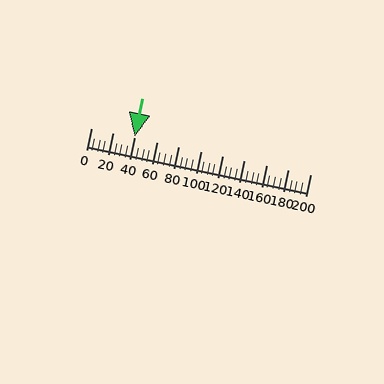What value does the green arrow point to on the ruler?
The green arrow points to approximately 40.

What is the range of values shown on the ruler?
The ruler shows values from 0 to 200.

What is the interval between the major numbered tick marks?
The major tick marks are spaced 20 units apart.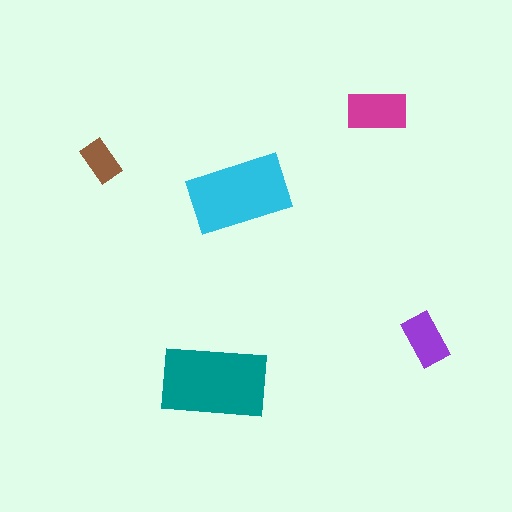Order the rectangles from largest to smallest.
the teal one, the cyan one, the magenta one, the purple one, the brown one.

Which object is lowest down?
The teal rectangle is bottommost.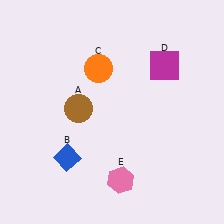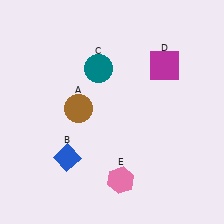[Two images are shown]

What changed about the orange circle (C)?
In Image 1, C is orange. In Image 2, it changed to teal.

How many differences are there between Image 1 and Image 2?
There is 1 difference between the two images.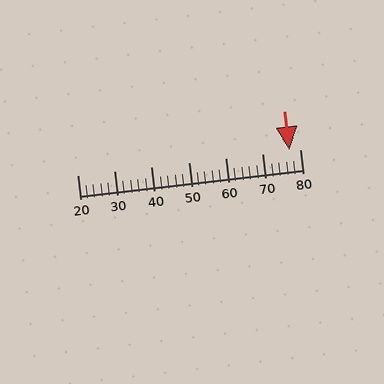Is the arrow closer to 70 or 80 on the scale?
The arrow is closer to 80.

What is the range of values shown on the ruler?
The ruler shows values from 20 to 80.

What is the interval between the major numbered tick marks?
The major tick marks are spaced 10 units apart.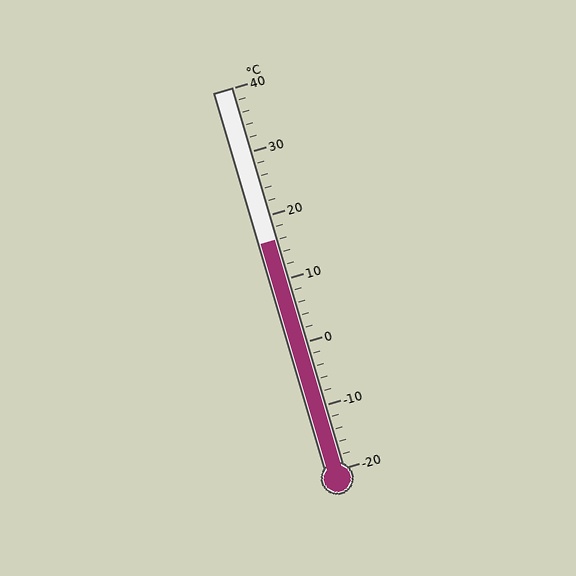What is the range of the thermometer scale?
The thermometer scale ranges from -20°C to 40°C.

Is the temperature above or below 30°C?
The temperature is below 30°C.